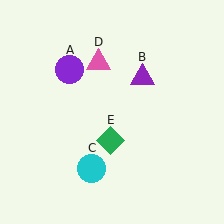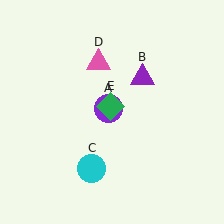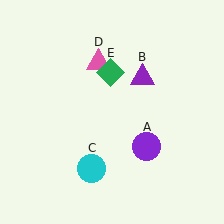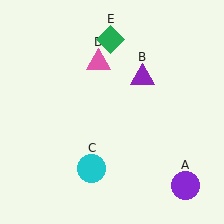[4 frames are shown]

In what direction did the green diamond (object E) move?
The green diamond (object E) moved up.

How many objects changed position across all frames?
2 objects changed position: purple circle (object A), green diamond (object E).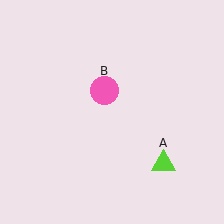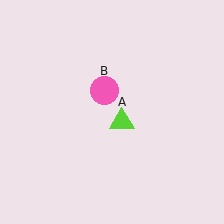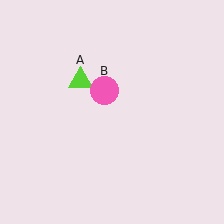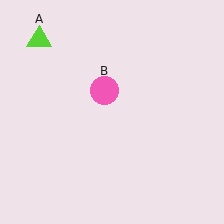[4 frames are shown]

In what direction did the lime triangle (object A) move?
The lime triangle (object A) moved up and to the left.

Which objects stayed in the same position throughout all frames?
Pink circle (object B) remained stationary.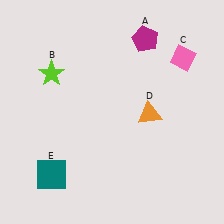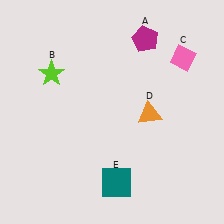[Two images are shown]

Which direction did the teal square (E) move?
The teal square (E) moved right.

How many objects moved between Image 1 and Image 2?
1 object moved between the two images.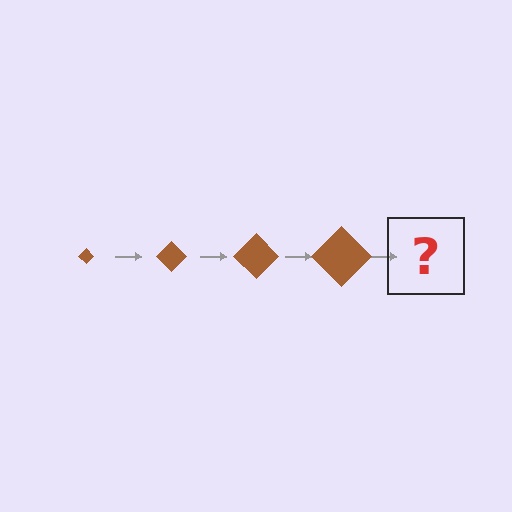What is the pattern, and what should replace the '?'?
The pattern is that the diamond gets progressively larger each step. The '?' should be a brown diamond, larger than the previous one.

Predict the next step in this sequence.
The next step is a brown diamond, larger than the previous one.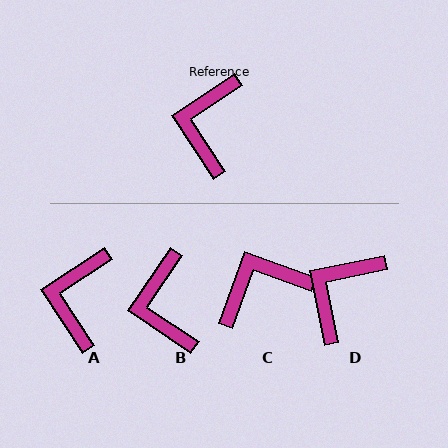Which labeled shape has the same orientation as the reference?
A.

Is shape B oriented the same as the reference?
No, it is off by about 23 degrees.